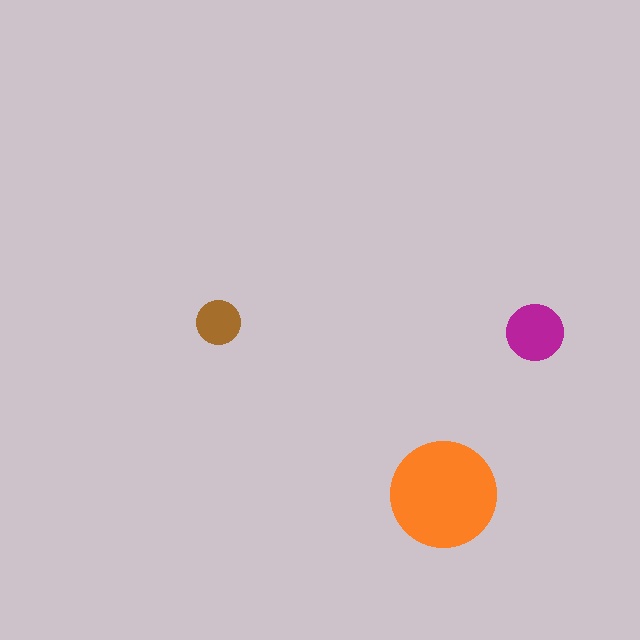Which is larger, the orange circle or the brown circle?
The orange one.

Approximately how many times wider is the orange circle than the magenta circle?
About 2 times wider.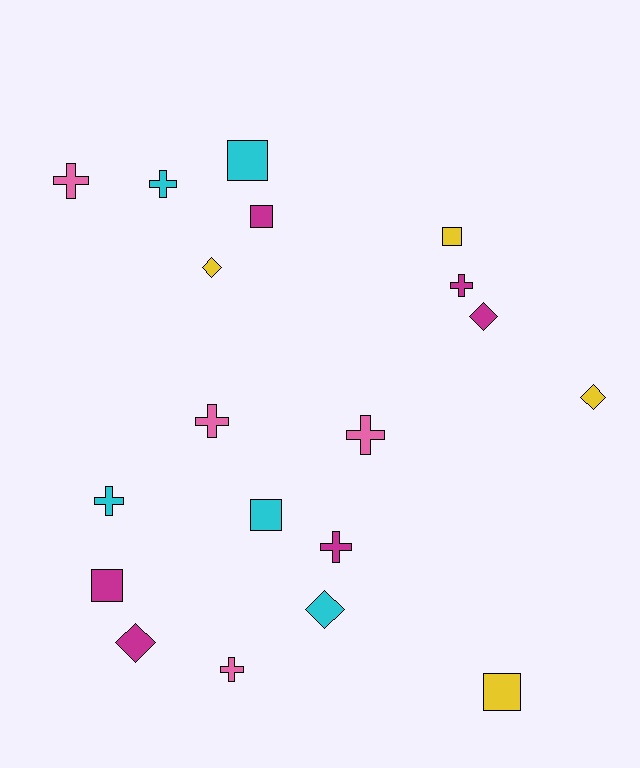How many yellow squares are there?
There are 2 yellow squares.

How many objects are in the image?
There are 19 objects.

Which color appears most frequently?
Magenta, with 6 objects.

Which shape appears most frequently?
Cross, with 8 objects.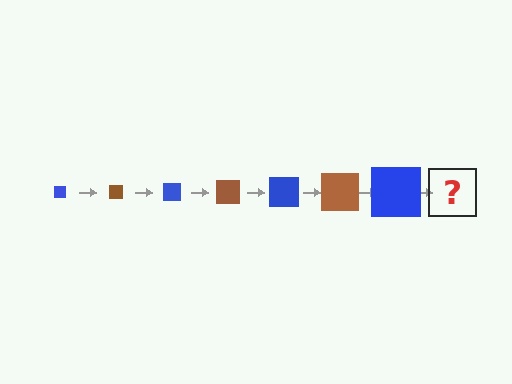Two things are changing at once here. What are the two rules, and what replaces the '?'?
The two rules are that the square grows larger each step and the color cycles through blue and brown. The '?' should be a brown square, larger than the previous one.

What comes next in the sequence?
The next element should be a brown square, larger than the previous one.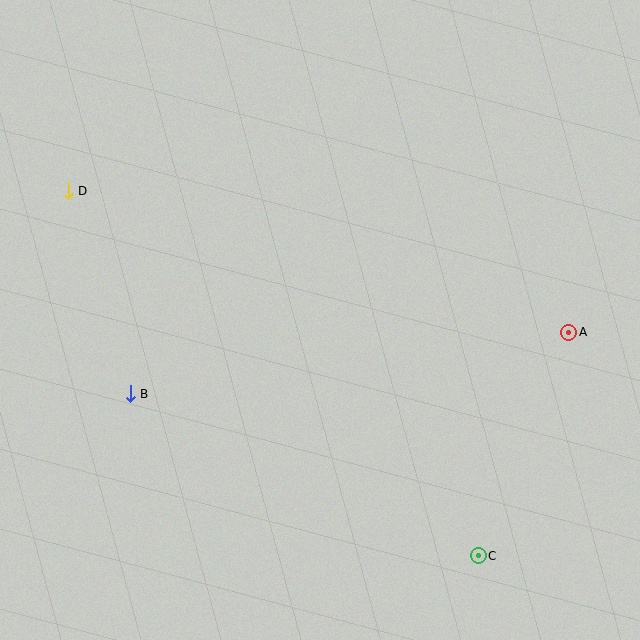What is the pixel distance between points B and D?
The distance between B and D is 212 pixels.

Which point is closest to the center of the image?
Point B at (130, 394) is closest to the center.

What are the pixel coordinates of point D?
Point D is at (68, 191).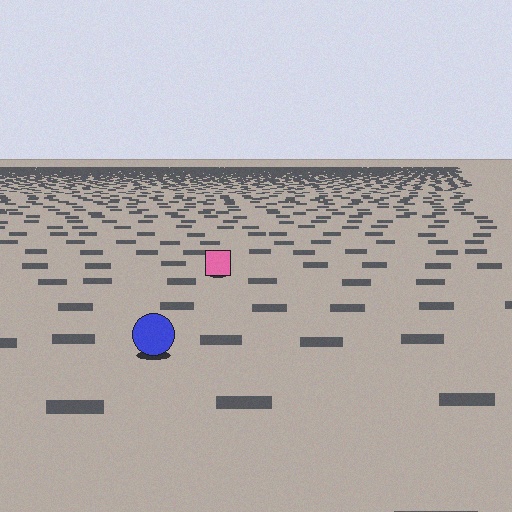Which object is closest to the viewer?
The blue circle is closest. The texture marks near it are larger and more spread out.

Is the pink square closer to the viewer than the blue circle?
No. The blue circle is closer — you can tell from the texture gradient: the ground texture is coarser near it.